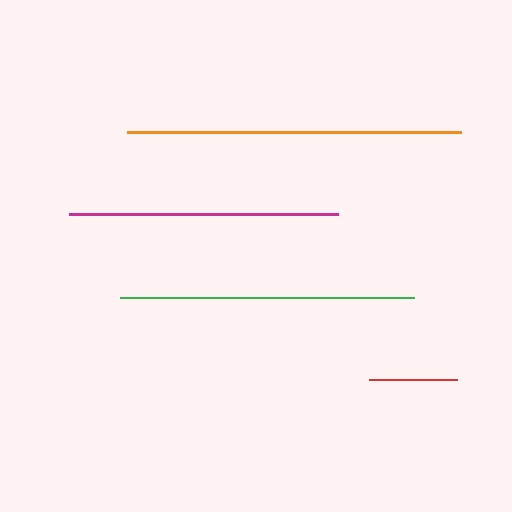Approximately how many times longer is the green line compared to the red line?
The green line is approximately 3.4 times the length of the red line.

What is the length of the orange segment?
The orange segment is approximately 334 pixels long.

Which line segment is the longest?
The orange line is the longest at approximately 334 pixels.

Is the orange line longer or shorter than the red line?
The orange line is longer than the red line.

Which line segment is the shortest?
The red line is the shortest at approximately 88 pixels.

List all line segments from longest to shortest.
From longest to shortest: orange, green, magenta, red.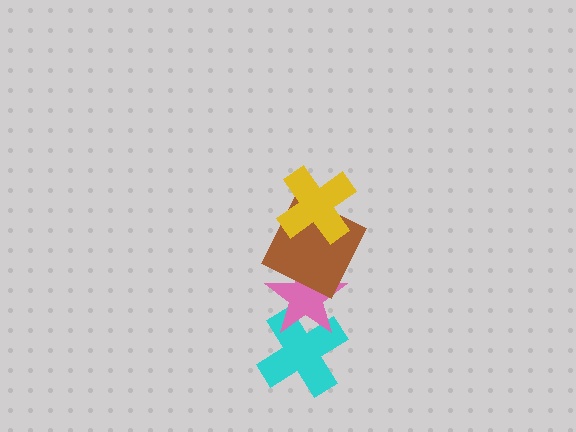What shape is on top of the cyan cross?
The pink star is on top of the cyan cross.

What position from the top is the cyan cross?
The cyan cross is 4th from the top.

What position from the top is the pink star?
The pink star is 3rd from the top.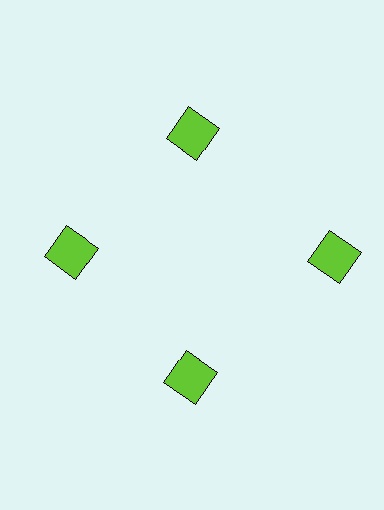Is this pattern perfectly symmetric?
No. The 4 lime squares are arranged in a ring, but one element near the 3 o'clock position is pushed outward from the center, breaking the 4-fold rotational symmetry.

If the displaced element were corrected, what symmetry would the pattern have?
It would have 4-fold rotational symmetry — the pattern would map onto itself every 90 degrees.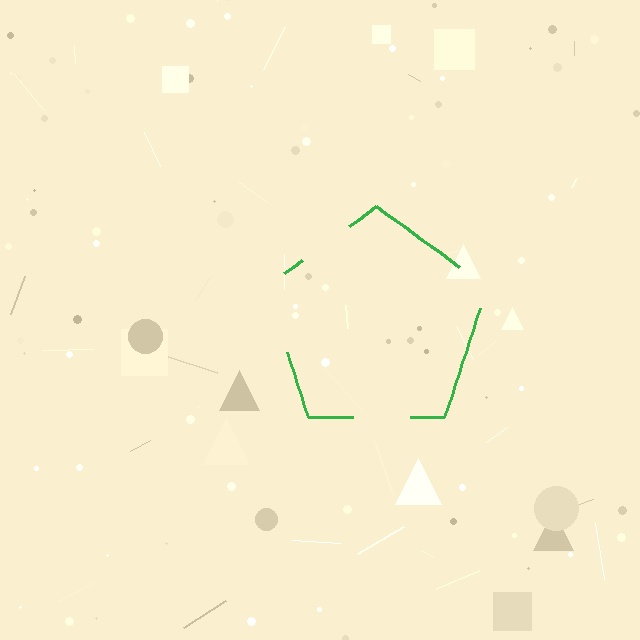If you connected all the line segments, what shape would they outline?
They would outline a pentagon.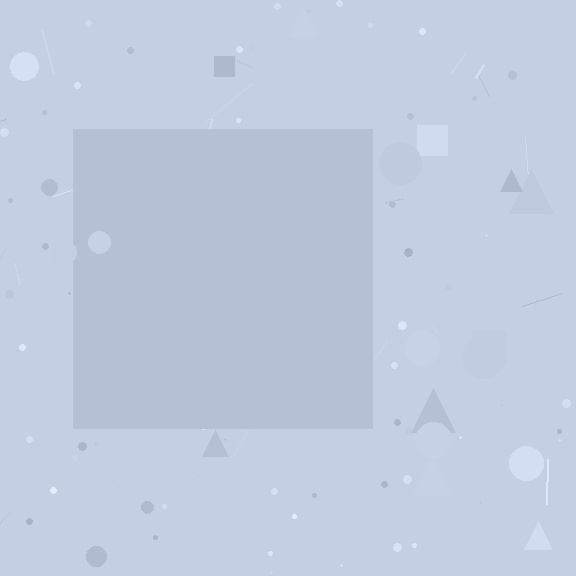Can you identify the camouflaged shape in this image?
The camouflaged shape is a square.